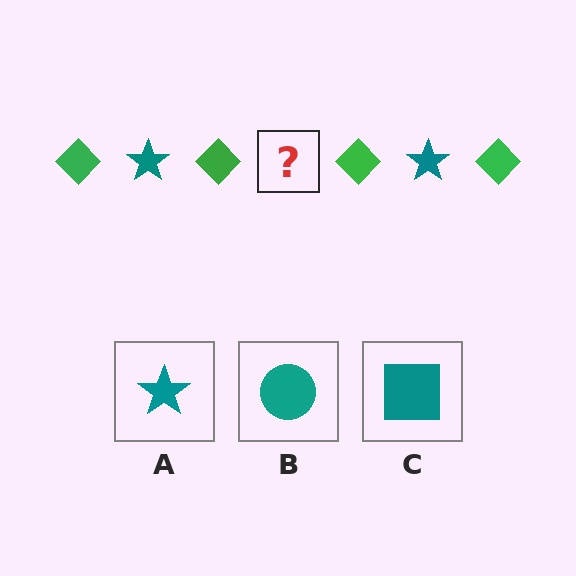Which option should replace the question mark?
Option A.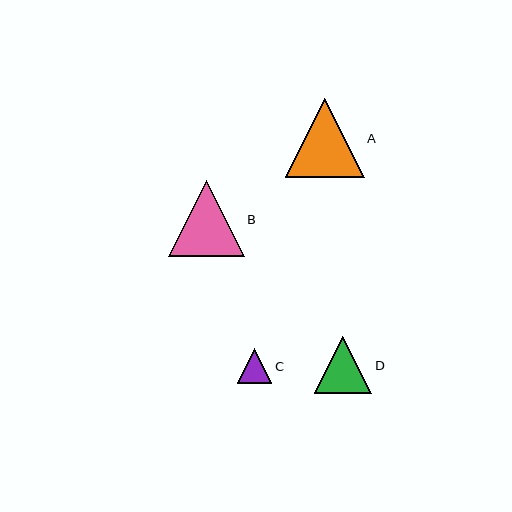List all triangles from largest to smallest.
From largest to smallest: A, B, D, C.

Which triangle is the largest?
Triangle A is the largest with a size of approximately 79 pixels.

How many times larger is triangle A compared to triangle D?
Triangle A is approximately 1.4 times the size of triangle D.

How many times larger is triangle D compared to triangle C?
Triangle D is approximately 1.7 times the size of triangle C.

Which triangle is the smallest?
Triangle C is the smallest with a size of approximately 34 pixels.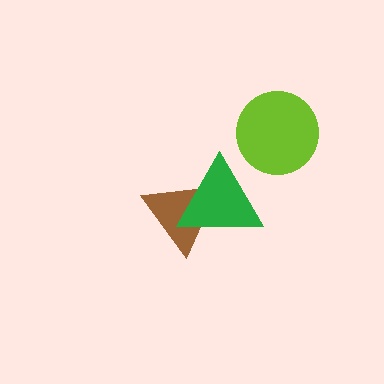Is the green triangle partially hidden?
No, no other shape covers it.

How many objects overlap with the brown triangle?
1 object overlaps with the brown triangle.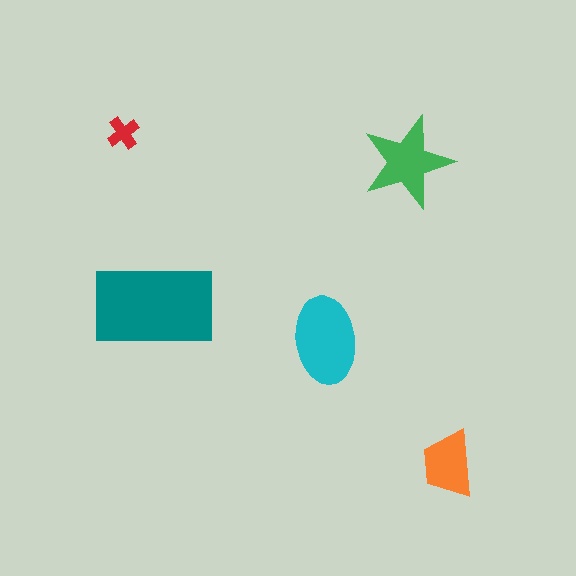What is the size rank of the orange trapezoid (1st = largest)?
4th.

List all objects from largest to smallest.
The teal rectangle, the cyan ellipse, the green star, the orange trapezoid, the red cross.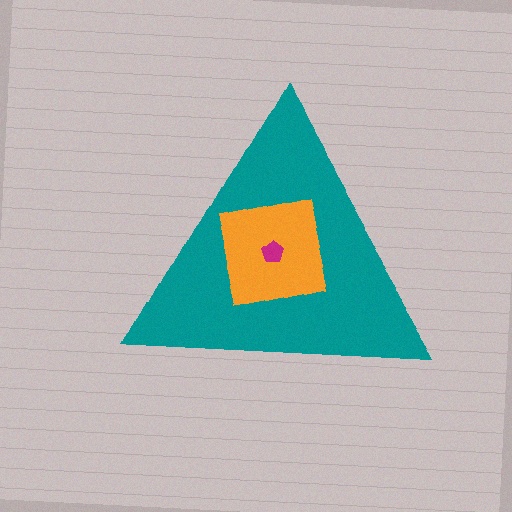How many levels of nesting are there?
3.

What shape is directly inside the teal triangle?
The orange square.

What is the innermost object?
The magenta pentagon.